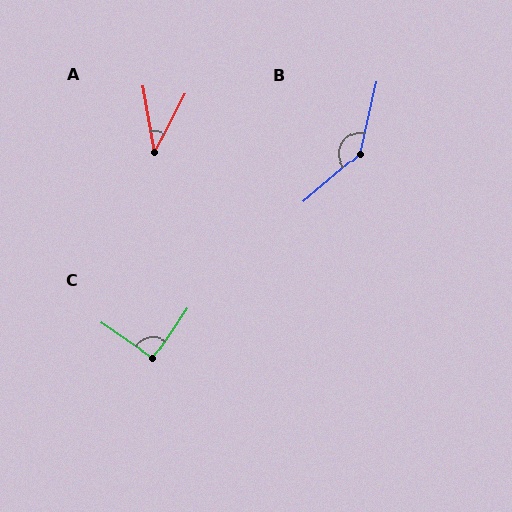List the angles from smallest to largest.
A (37°), C (89°), B (144°).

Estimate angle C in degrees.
Approximately 89 degrees.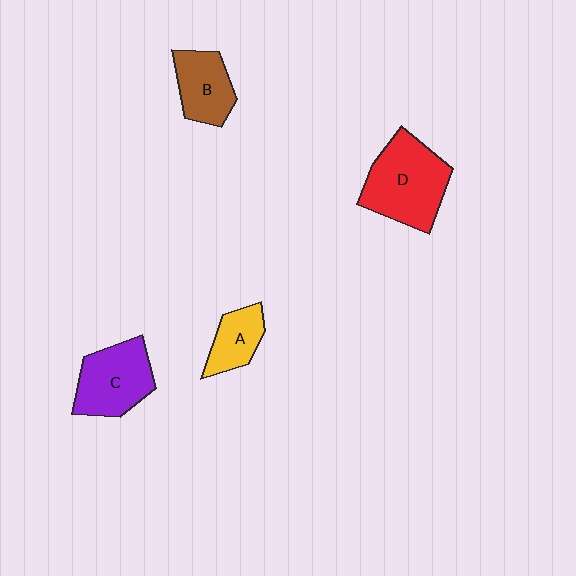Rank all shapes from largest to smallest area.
From largest to smallest: D (red), C (purple), B (brown), A (yellow).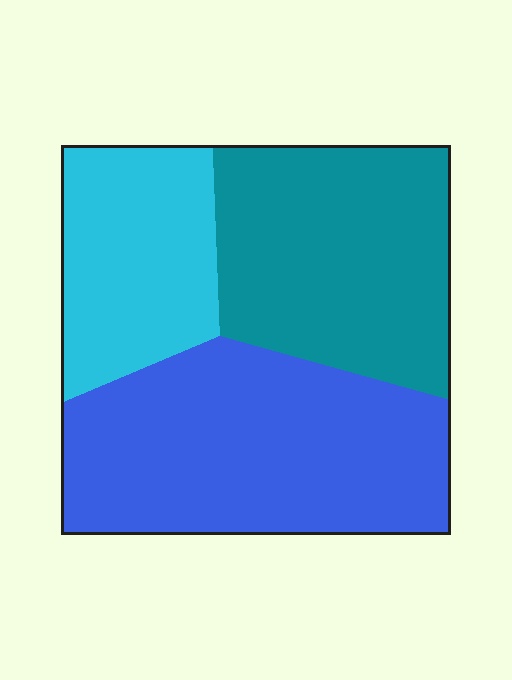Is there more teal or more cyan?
Teal.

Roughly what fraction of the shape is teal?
Teal covers 34% of the shape.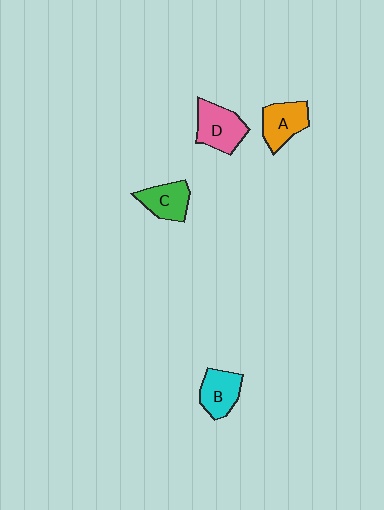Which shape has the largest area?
Shape D (pink).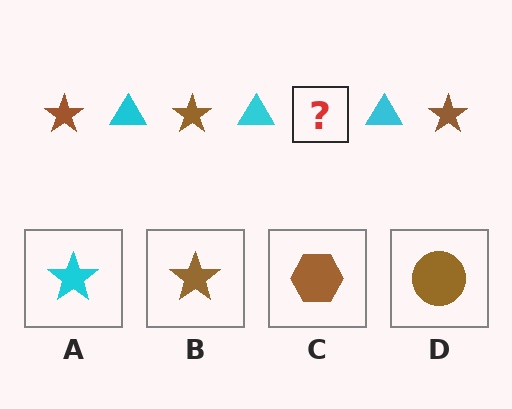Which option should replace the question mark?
Option B.